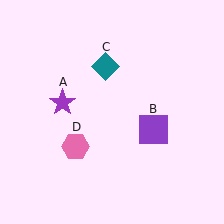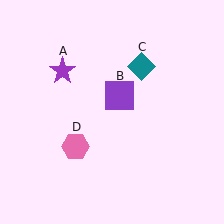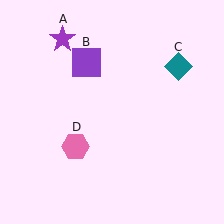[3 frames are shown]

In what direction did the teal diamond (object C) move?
The teal diamond (object C) moved right.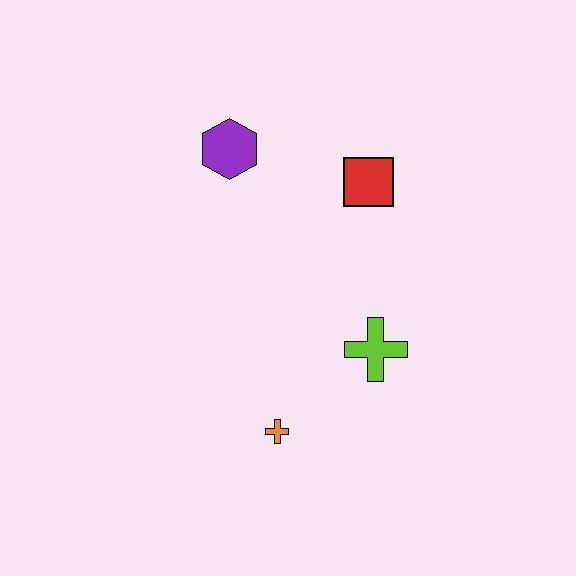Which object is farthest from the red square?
The orange cross is farthest from the red square.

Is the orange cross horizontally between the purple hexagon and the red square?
Yes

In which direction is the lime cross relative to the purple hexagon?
The lime cross is below the purple hexagon.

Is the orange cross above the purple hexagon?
No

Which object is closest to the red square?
The purple hexagon is closest to the red square.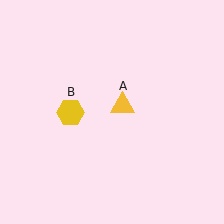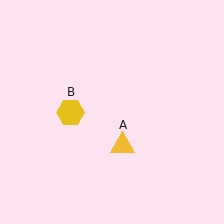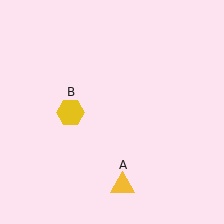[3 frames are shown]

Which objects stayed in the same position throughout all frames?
Yellow hexagon (object B) remained stationary.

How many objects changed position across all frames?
1 object changed position: yellow triangle (object A).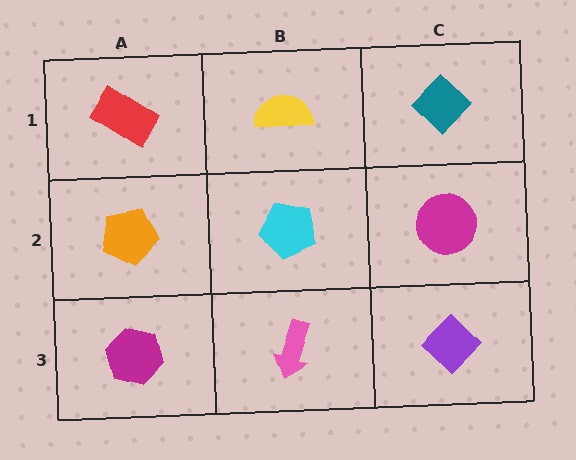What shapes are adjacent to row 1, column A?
An orange pentagon (row 2, column A), a yellow semicircle (row 1, column B).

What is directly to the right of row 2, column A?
A cyan pentagon.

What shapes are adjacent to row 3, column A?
An orange pentagon (row 2, column A), a pink arrow (row 3, column B).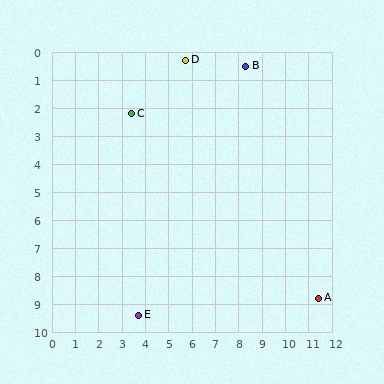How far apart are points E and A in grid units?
Points E and A are about 7.7 grid units apart.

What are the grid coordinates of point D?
Point D is at approximately (5.7, 0.3).